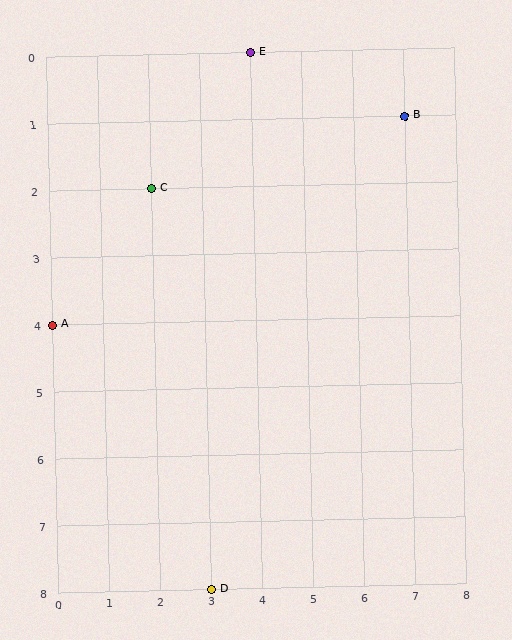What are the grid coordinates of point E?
Point E is at grid coordinates (4, 0).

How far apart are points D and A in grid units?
Points D and A are 3 columns and 4 rows apart (about 5.0 grid units diagonally).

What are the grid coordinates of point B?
Point B is at grid coordinates (7, 1).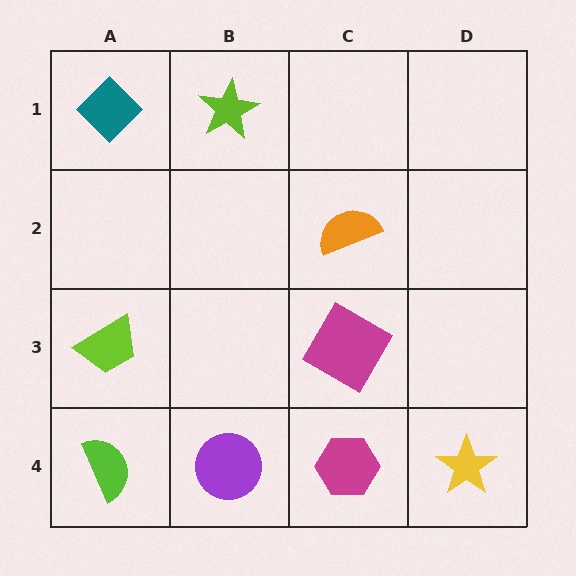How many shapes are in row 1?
2 shapes.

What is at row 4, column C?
A magenta hexagon.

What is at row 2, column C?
An orange semicircle.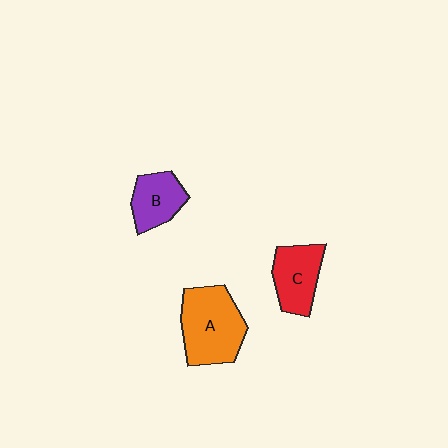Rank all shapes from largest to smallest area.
From largest to smallest: A (orange), C (red), B (purple).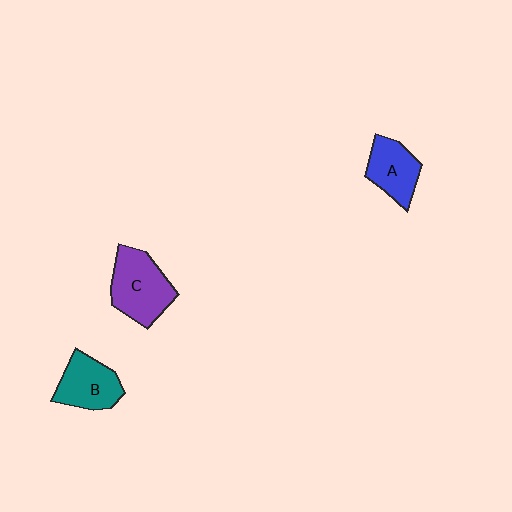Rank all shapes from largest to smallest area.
From largest to smallest: C (purple), B (teal), A (blue).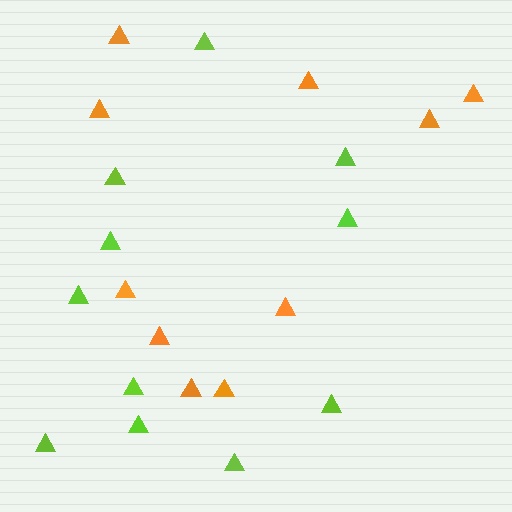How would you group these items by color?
There are 2 groups: one group of orange triangles (10) and one group of lime triangles (11).